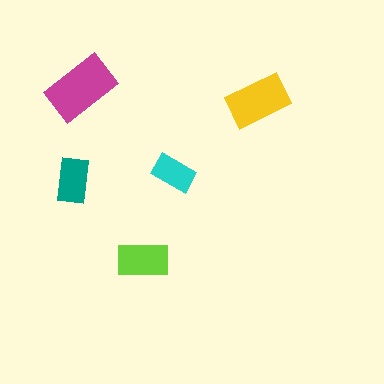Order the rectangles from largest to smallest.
the magenta one, the yellow one, the lime one, the teal one, the cyan one.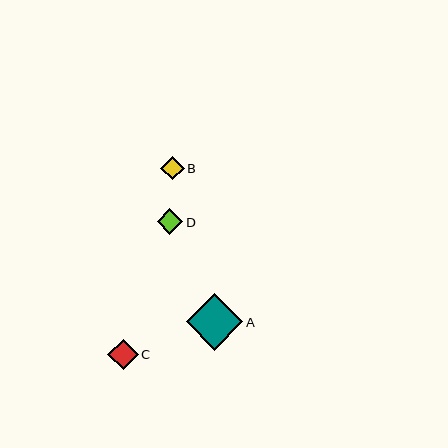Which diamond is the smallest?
Diamond B is the smallest with a size of approximately 24 pixels.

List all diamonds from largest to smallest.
From largest to smallest: A, C, D, B.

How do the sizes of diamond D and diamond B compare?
Diamond D and diamond B are approximately the same size.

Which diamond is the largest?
Diamond A is the largest with a size of approximately 57 pixels.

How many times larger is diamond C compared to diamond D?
Diamond C is approximately 1.2 times the size of diamond D.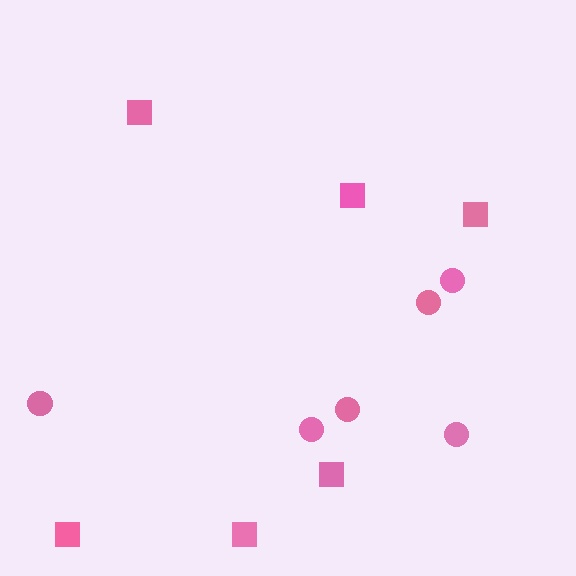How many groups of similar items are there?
There are 2 groups: one group of squares (6) and one group of circles (6).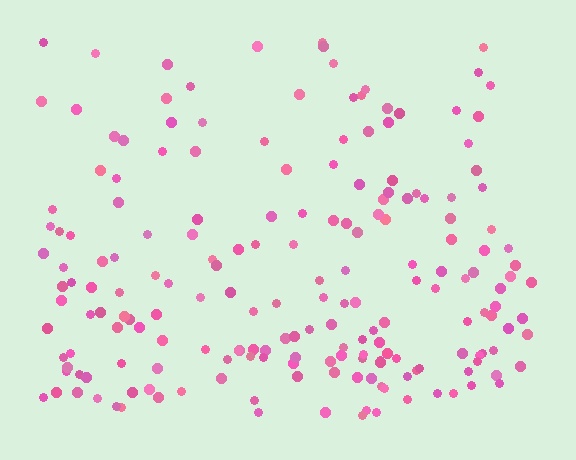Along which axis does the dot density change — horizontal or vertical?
Vertical.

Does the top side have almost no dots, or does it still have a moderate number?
Still a moderate number, just noticeably fewer than the bottom.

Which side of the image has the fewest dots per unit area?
The top.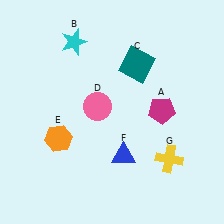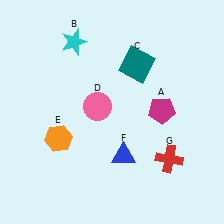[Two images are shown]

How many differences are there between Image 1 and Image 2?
There is 1 difference between the two images.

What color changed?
The cross (G) changed from yellow in Image 1 to red in Image 2.